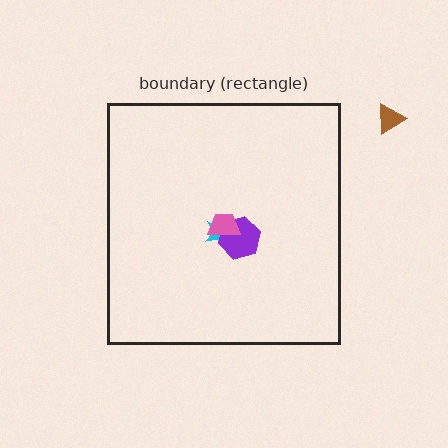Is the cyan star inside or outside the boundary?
Inside.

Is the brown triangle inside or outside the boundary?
Outside.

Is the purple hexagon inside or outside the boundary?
Inside.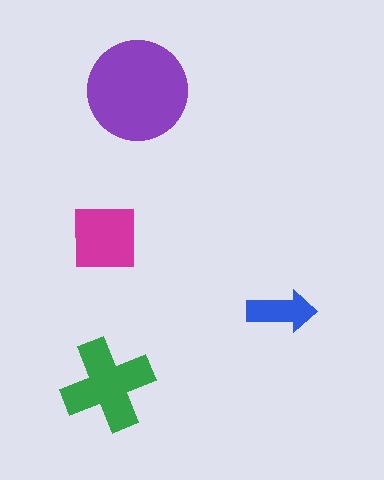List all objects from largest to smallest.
The purple circle, the green cross, the magenta square, the blue arrow.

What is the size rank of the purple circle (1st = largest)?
1st.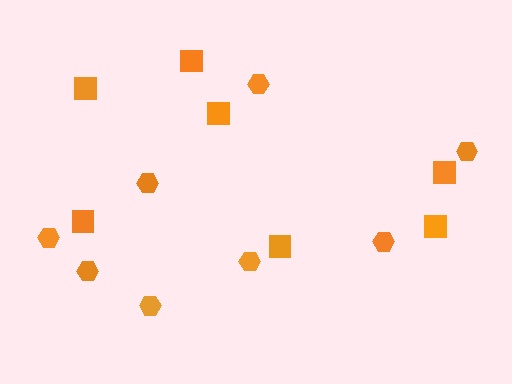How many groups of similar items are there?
There are 2 groups: one group of hexagons (8) and one group of squares (7).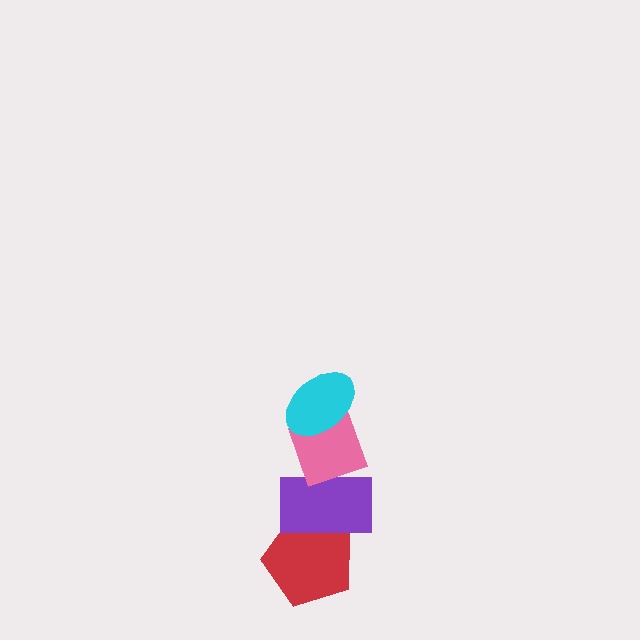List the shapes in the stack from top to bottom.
From top to bottom: the cyan ellipse, the pink diamond, the purple rectangle, the red pentagon.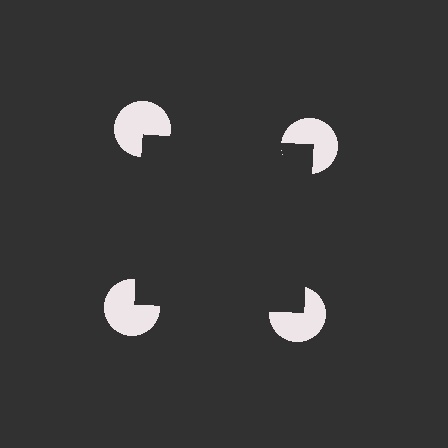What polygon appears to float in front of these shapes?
An illusory square — its edges are inferred from the aligned wedge cuts in the pac-man discs, not physically drawn.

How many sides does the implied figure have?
4 sides.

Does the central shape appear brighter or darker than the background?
It typically appears slightly darker than the background, even though no actual brightness change is drawn.